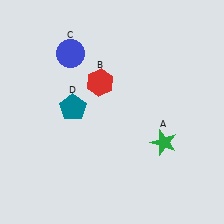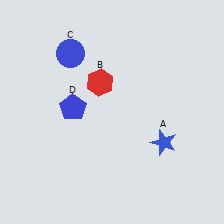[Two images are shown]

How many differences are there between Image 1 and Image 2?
There are 2 differences between the two images.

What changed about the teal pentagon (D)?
In Image 1, D is teal. In Image 2, it changed to blue.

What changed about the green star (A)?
In Image 1, A is green. In Image 2, it changed to blue.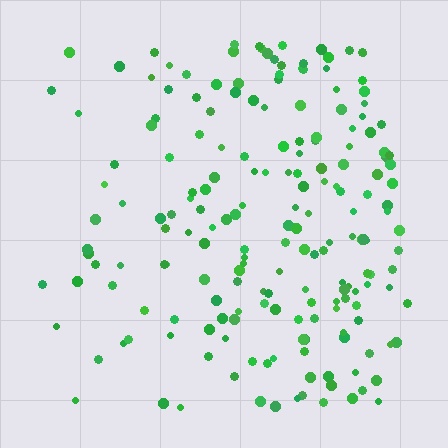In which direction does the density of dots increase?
From left to right, with the right side densest.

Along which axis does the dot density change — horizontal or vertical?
Horizontal.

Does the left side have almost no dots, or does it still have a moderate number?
Still a moderate number, just noticeably fewer than the right.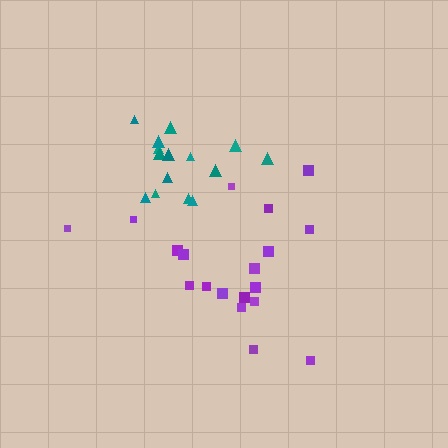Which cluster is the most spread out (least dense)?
Purple.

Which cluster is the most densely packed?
Teal.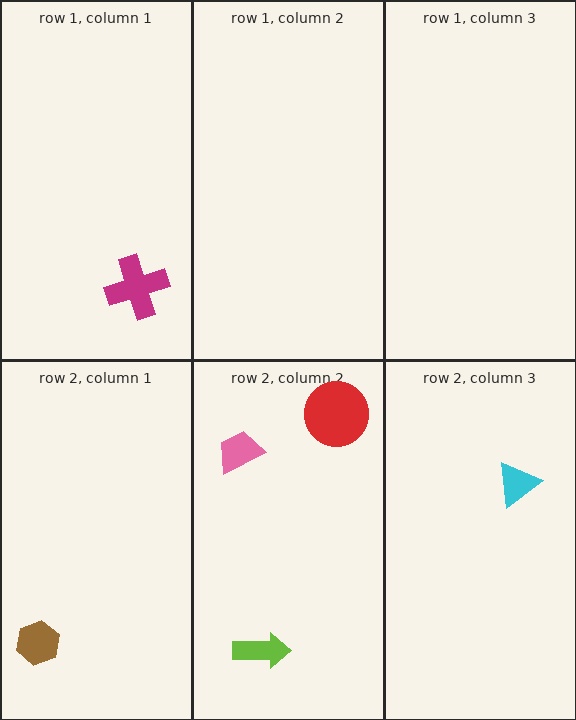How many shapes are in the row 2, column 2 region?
3.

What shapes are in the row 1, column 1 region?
The magenta cross.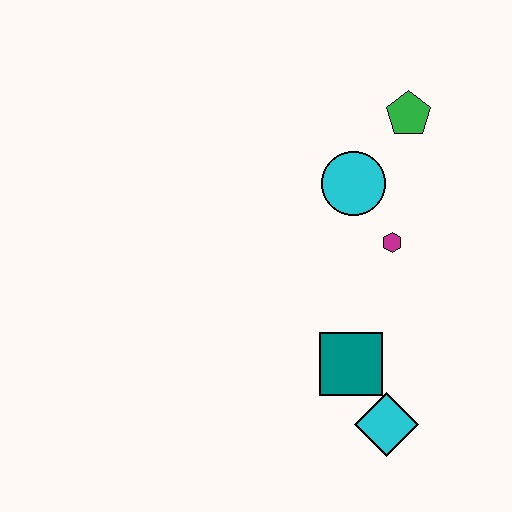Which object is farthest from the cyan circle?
The cyan diamond is farthest from the cyan circle.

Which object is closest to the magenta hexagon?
The cyan circle is closest to the magenta hexagon.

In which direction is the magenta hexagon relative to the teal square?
The magenta hexagon is above the teal square.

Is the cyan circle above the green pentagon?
No